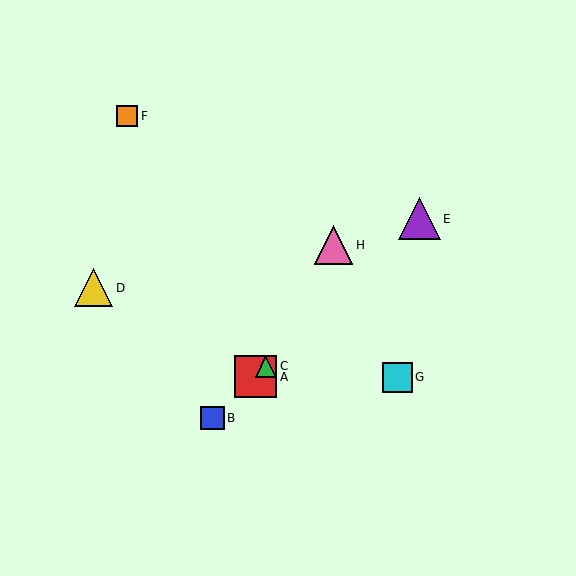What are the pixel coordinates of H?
Object H is at (333, 245).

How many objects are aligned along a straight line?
4 objects (A, B, C, E) are aligned along a straight line.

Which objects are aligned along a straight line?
Objects A, B, C, E are aligned along a straight line.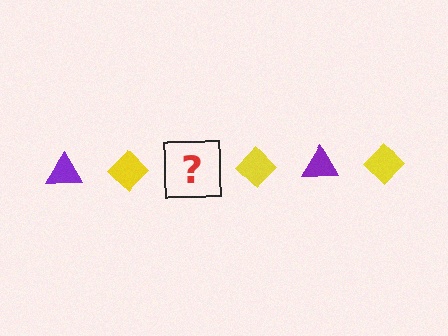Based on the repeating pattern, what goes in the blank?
The blank should be a purple triangle.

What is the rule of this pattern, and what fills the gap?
The rule is that the pattern alternates between purple triangle and yellow diamond. The gap should be filled with a purple triangle.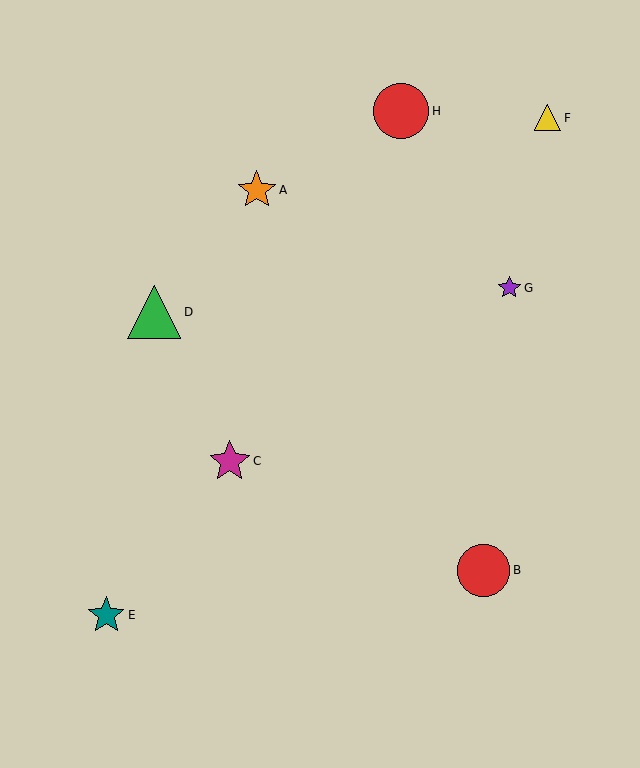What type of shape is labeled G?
Shape G is a purple star.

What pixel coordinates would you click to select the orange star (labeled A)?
Click at (257, 190) to select the orange star A.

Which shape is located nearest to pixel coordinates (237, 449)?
The magenta star (labeled C) at (230, 461) is nearest to that location.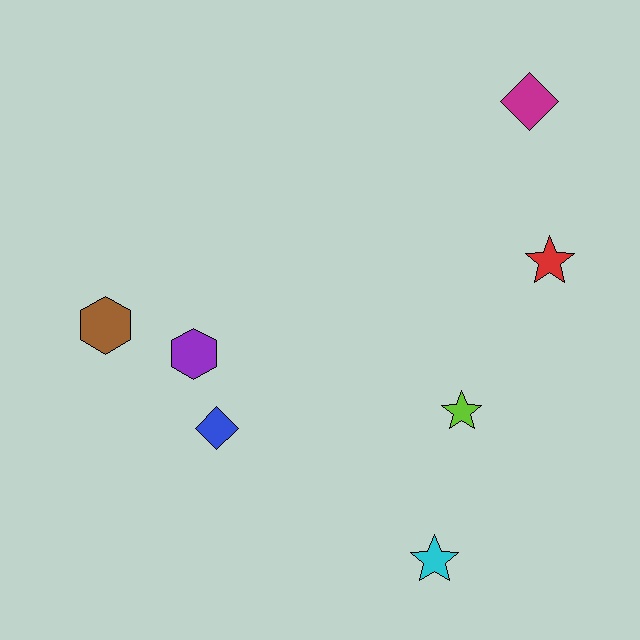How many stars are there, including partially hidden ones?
There are 3 stars.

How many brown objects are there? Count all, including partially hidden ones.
There is 1 brown object.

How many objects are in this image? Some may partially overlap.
There are 7 objects.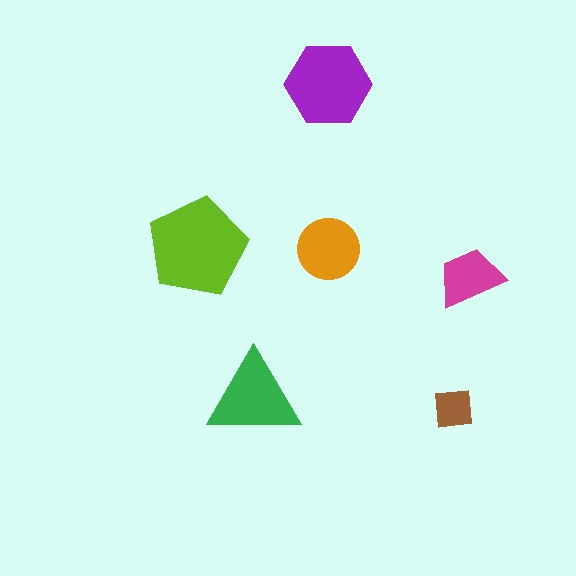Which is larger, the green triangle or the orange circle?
The green triangle.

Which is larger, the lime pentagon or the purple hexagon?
The lime pentagon.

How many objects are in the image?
There are 6 objects in the image.